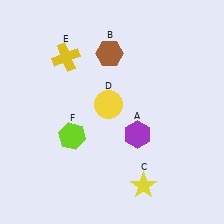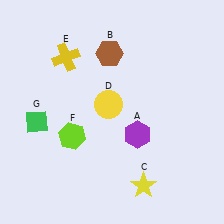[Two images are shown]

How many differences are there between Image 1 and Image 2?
There is 1 difference between the two images.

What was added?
A green diamond (G) was added in Image 2.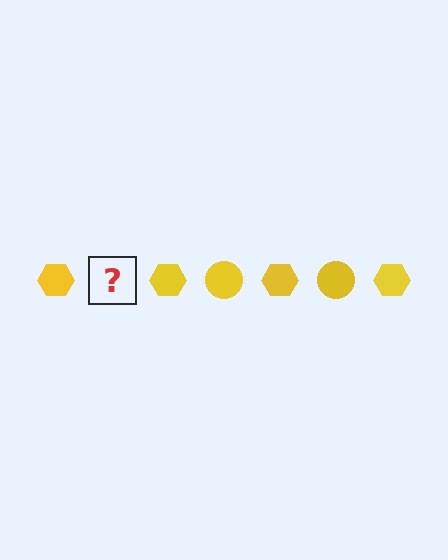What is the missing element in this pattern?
The missing element is a yellow circle.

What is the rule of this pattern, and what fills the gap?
The rule is that the pattern cycles through hexagon, circle shapes in yellow. The gap should be filled with a yellow circle.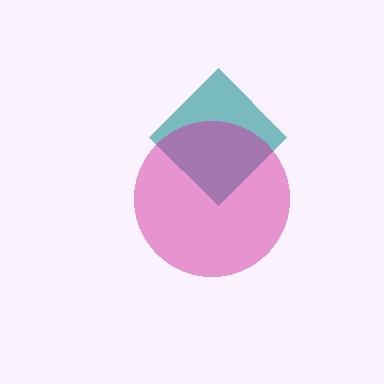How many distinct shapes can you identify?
There are 2 distinct shapes: a teal diamond, a magenta circle.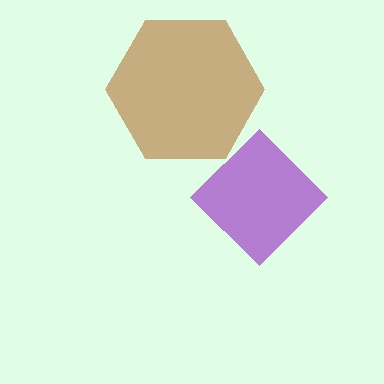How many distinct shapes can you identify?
There are 2 distinct shapes: a brown hexagon, a purple diamond.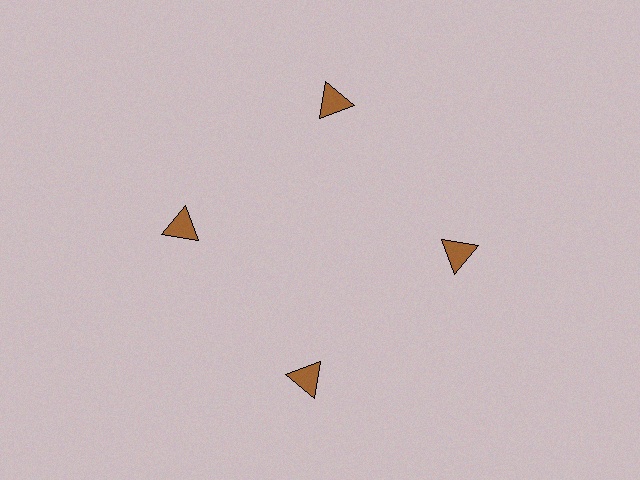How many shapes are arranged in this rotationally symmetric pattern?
There are 4 shapes, arranged in 4 groups of 1.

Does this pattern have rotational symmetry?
Yes, this pattern has 4-fold rotational symmetry. It looks the same after rotating 90 degrees around the center.